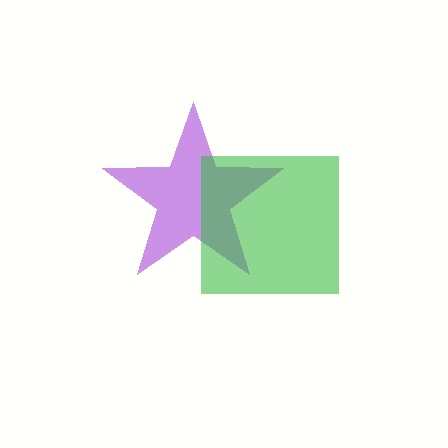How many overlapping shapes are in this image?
There are 2 overlapping shapes in the image.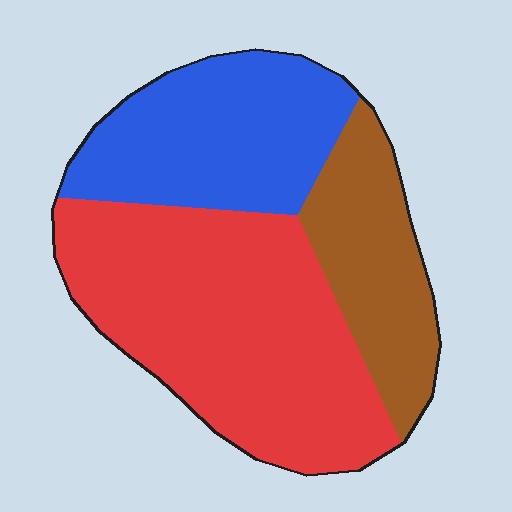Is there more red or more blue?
Red.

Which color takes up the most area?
Red, at roughly 50%.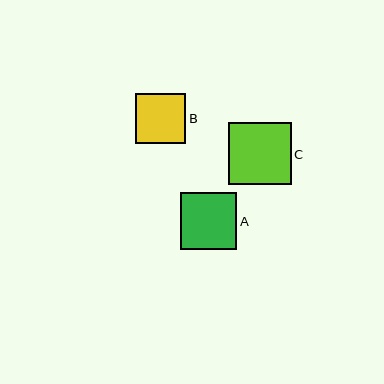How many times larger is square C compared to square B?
Square C is approximately 1.2 times the size of square B.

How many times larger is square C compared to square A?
Square C is approximately 1.1 times the size of square A.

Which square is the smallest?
Square B is the smallest with a size of approximately 50 pixels.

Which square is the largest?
Square C is the largest with a size of approximately 62 pixels.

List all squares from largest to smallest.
From largest to smallest: C, A, B.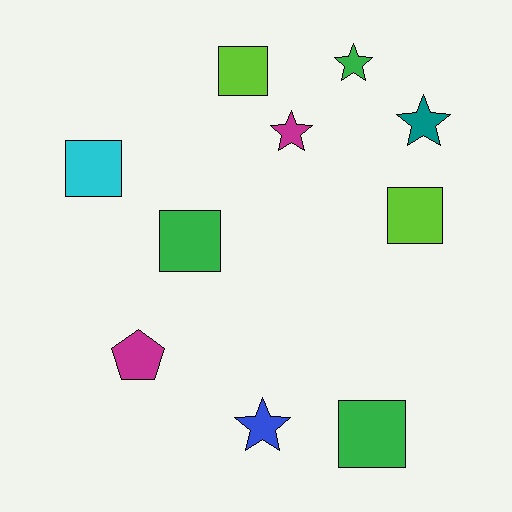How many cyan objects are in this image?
There is 1 cyan object.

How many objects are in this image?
There are 10 objects.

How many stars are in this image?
There are 4 stars.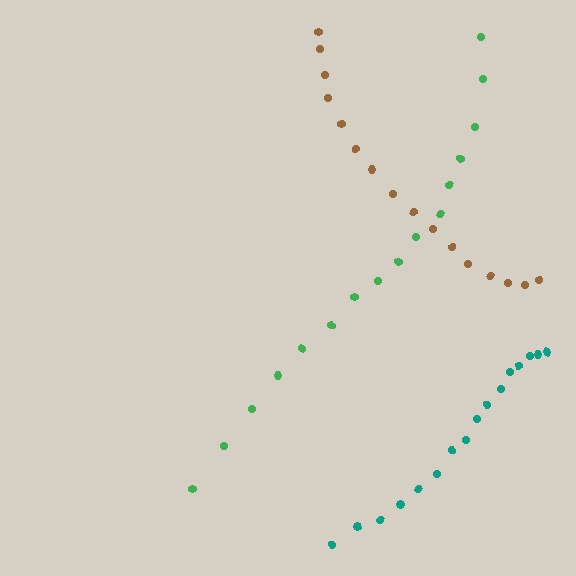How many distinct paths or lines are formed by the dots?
There are 3 distinct paths.